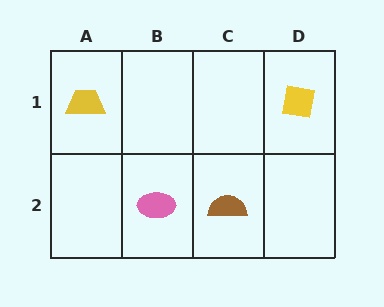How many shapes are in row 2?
2 shapes.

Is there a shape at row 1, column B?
No, that cell is empty.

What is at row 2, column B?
A pink ellipse.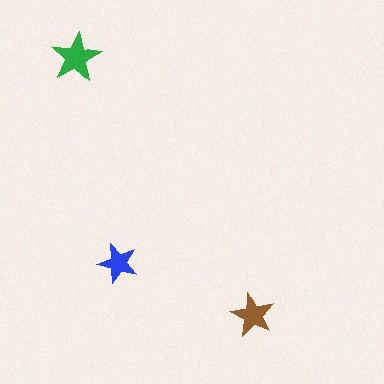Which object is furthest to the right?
The brown star is rightmost.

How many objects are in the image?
There are 3 objects in the image.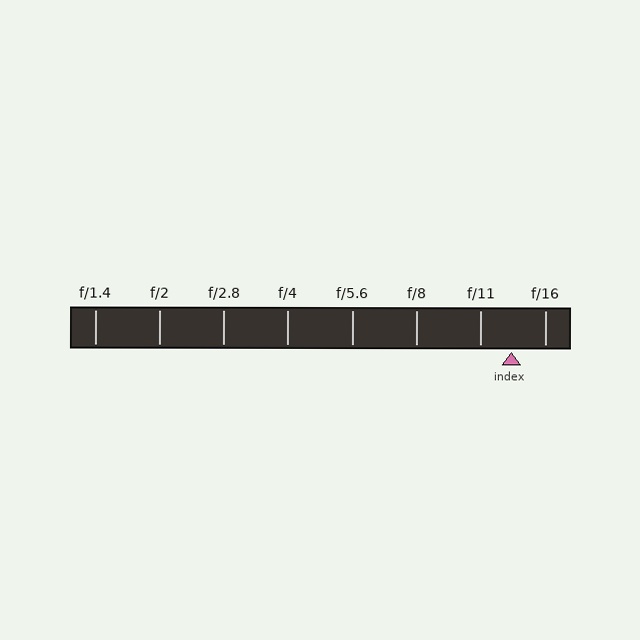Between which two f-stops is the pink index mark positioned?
The index mark is between f/11 and f/16.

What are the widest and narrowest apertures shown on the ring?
The widest aperture shown is f/1.4 and the narrowest is f/16.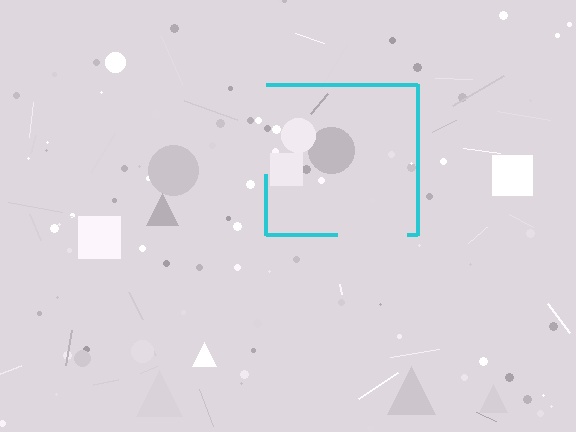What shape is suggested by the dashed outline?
The dashed outline suggests a square.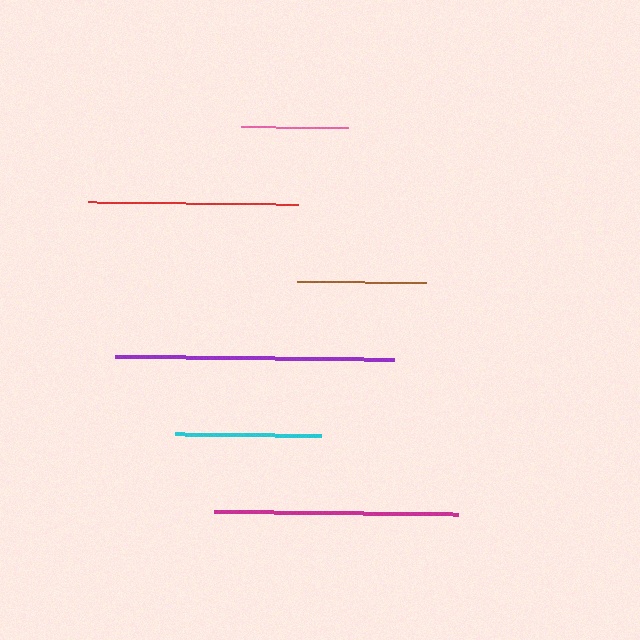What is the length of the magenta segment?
The magenta segment is approximately 244 pixels long.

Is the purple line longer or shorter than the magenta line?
The purple line is longer than the magenta line.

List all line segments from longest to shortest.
From longest to shortest: purple, magenta, red, cyan, brown, pink.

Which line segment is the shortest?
The pink line is the shortest at approximately 106 pixels.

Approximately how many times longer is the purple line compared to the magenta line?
The purple line is approximately 1.1 times the length of the magenta line.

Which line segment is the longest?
The purple line is the longest at approximately 279 pixels.